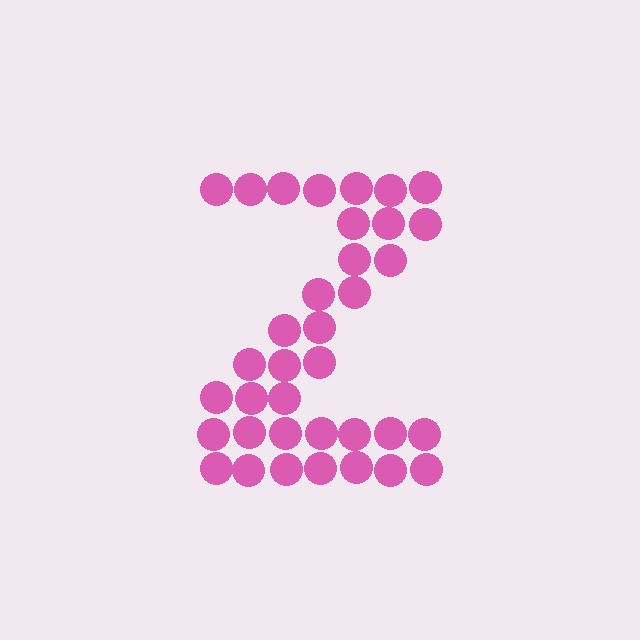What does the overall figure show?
The overall figure shows the letter Z.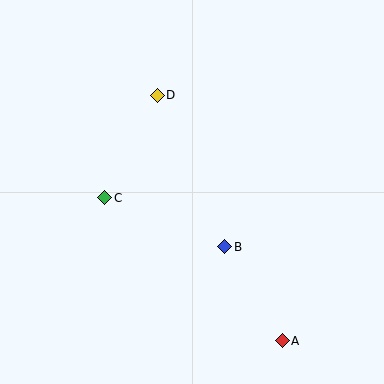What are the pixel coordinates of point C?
Point C is at (105, 198).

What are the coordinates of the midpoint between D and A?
The midpoint between D and A is at (220, 218).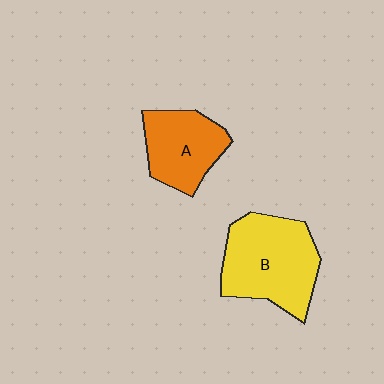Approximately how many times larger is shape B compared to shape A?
Approximately 1.5 times.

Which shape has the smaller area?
Shape A (orange).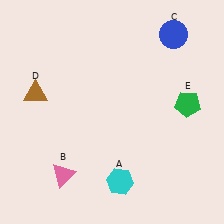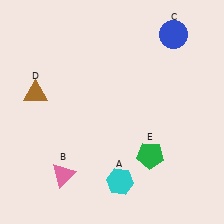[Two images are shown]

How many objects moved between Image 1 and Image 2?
1 object moved between the two images.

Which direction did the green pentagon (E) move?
The green pentagon (E) moved down.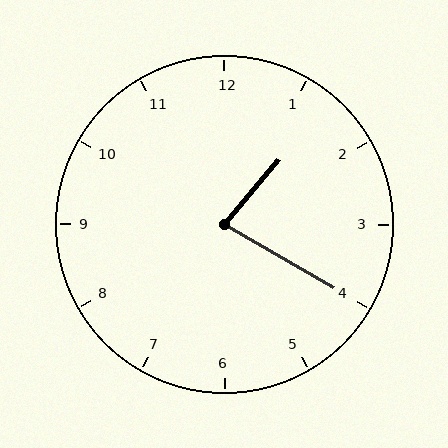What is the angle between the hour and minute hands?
Approximately 80 degrees.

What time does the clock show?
1:20.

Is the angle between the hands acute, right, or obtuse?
It is acute.